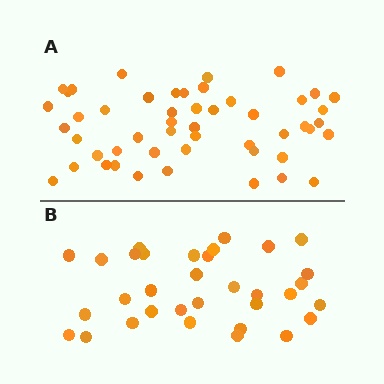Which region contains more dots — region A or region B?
Region A (the top region) has more dots.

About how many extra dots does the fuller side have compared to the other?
Region A has approximately 15 more dots than region B.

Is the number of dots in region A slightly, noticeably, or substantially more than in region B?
Region A has substantially more. The ratio is roughly 1.5 to 1.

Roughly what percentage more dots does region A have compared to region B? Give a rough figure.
About 50% more.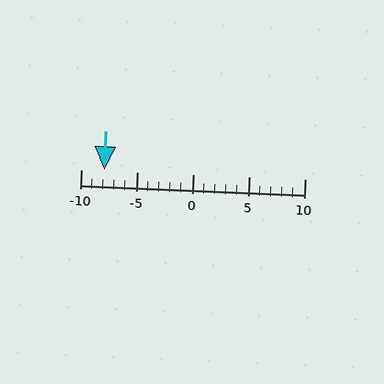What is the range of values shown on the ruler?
The ruler shows values from -10 to 10.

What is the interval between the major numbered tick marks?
The major tick marks are spaced 5 units apart.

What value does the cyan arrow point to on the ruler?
The cyan arrow points to approximately -8.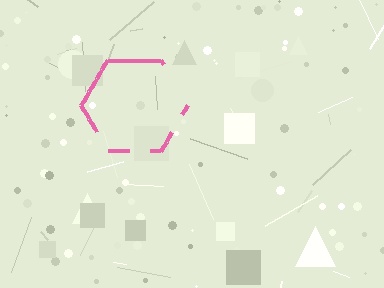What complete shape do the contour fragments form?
The contour fragments form a hexagon.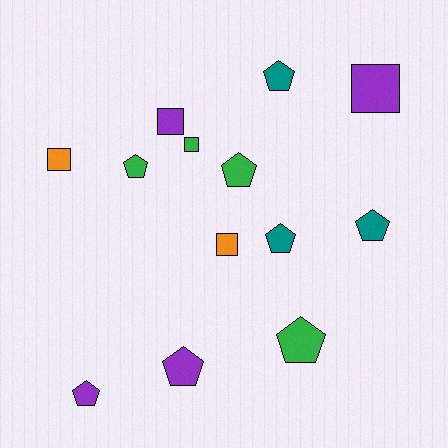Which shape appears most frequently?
Pentagon, with 8 objects.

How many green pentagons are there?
There are 3 green pentagons.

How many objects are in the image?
There are 13 objects.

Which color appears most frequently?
Purple, with 4 objects.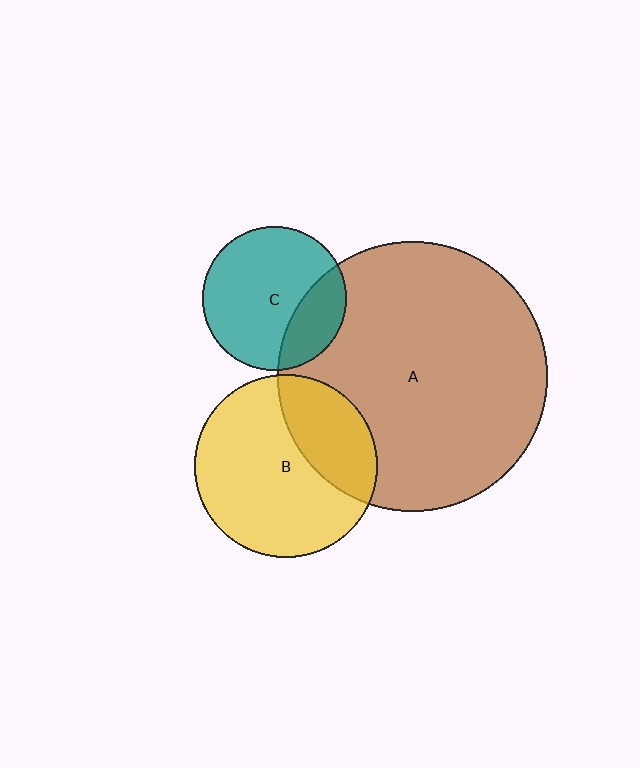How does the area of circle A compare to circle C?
Approximately 3.5 times.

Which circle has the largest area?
Circle A (brown).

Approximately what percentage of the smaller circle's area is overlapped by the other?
Approximately 30%.